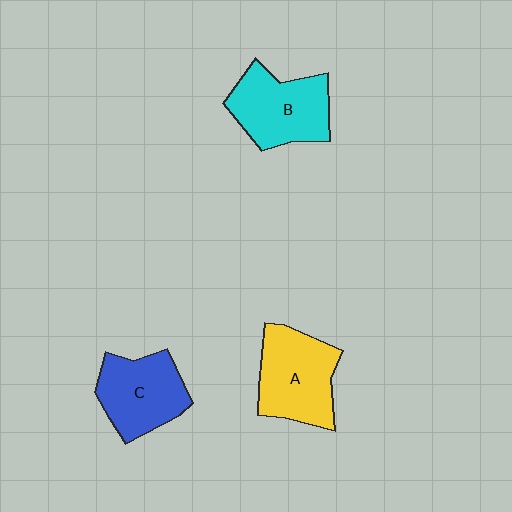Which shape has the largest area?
Shape A (yellow).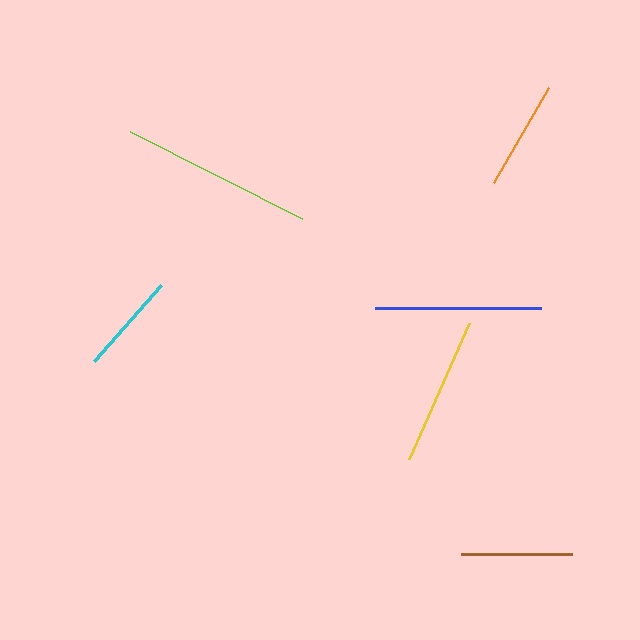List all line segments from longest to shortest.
From longest to shortest: lime, blue, yellow, brown, orange, cyan.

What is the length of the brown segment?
The brown segment is approximately 111 pixels long.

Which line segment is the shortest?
The cyan line is the shortest at approximately 101 pixels.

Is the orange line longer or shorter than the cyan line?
The orange line is longer than the cyan line.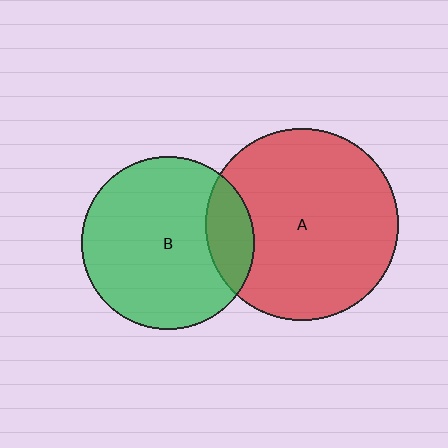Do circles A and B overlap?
Yes.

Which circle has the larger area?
Circle A (red).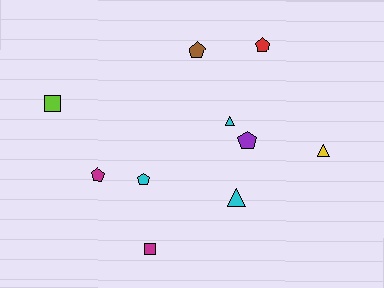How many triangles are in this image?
There are 3 triangles.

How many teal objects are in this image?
There are no teal objects.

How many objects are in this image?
There are 10 objects.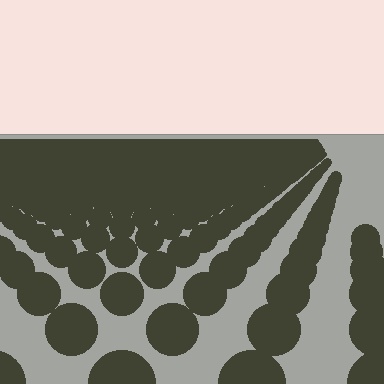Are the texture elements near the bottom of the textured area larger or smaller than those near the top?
Larger. Near the bottom, elements are closer to the viewer and appear at a bigger on-screen size.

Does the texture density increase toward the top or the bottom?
Density increases toward the top.